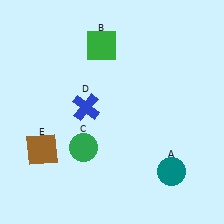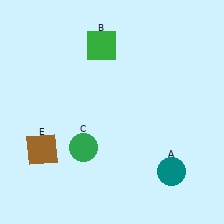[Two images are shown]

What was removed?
The blue cross (D) was removed in Image 2.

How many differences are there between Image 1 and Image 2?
There is 1 difference between the two images.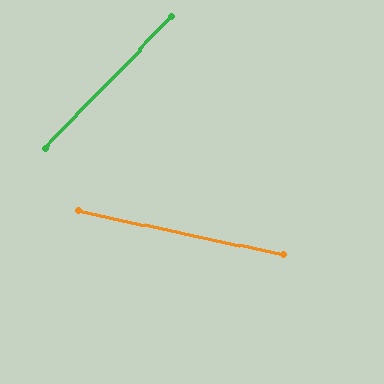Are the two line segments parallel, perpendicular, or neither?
Neither parallel nor perpendicular — they differ by about 58°.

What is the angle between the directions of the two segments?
Approximately 58 degrees.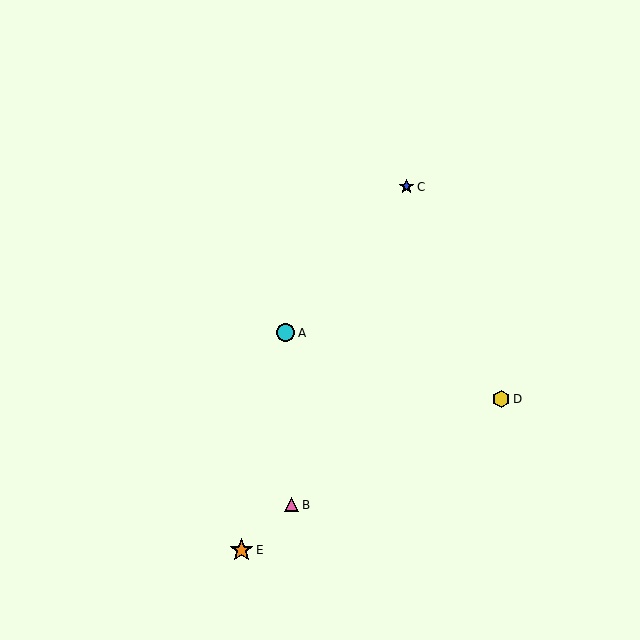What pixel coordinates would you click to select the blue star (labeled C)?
Click at (407, 187) to select the blue star C.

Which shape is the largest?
The orange star (labeled E) is the largest.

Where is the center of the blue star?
The center of the blue star is at (407, 187).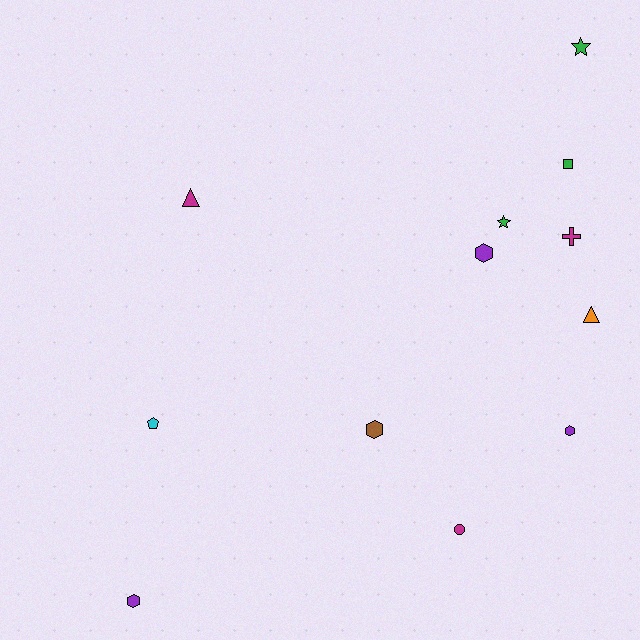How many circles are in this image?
There is 1 circle.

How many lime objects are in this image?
There are no lime objects.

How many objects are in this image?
There are 12 objects.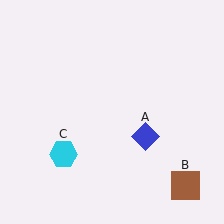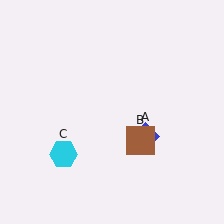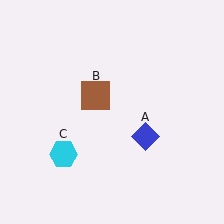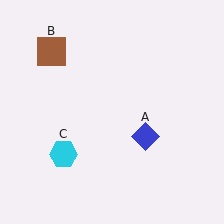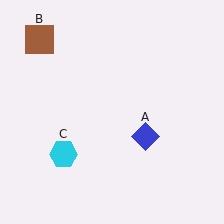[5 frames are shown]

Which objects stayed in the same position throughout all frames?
Blue diamond (object A) and cyan hexagon (object C) remained stationary.